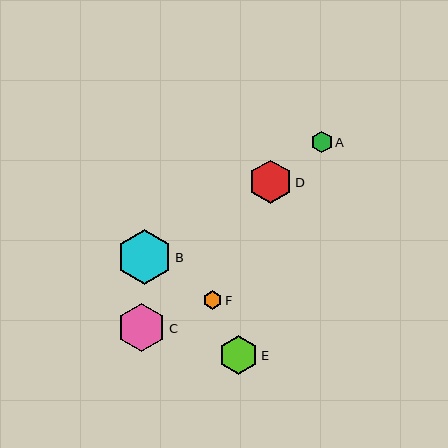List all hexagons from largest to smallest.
From largest to smallest: B, C, D, E, A, F.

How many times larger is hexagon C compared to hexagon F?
Hexagon C is approximately 2.6 times the size of hexagon F.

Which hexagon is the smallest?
Hexagon F is the smallest with a size of approximately 19 pixels.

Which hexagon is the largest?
Hexagon B is the largest with a size of approximately 55 pixels.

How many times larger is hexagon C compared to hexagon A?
Hexagon C is approximately 2.3 times the size of hexagon A.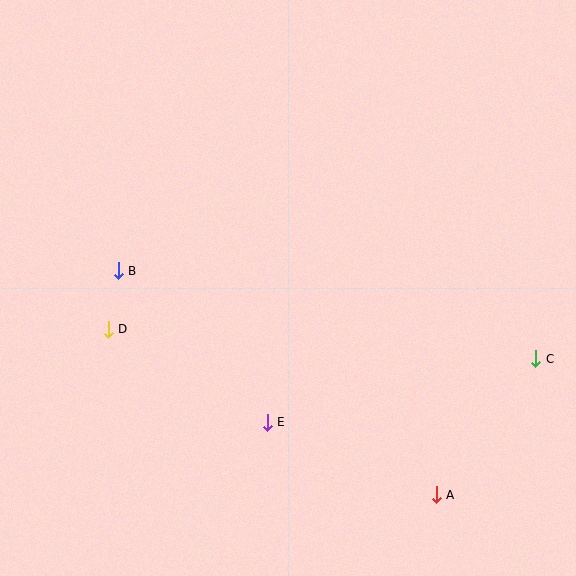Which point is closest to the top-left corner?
Point B is closest to the top-left corner.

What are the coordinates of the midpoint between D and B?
The midpoint between D and B is at (113, 300).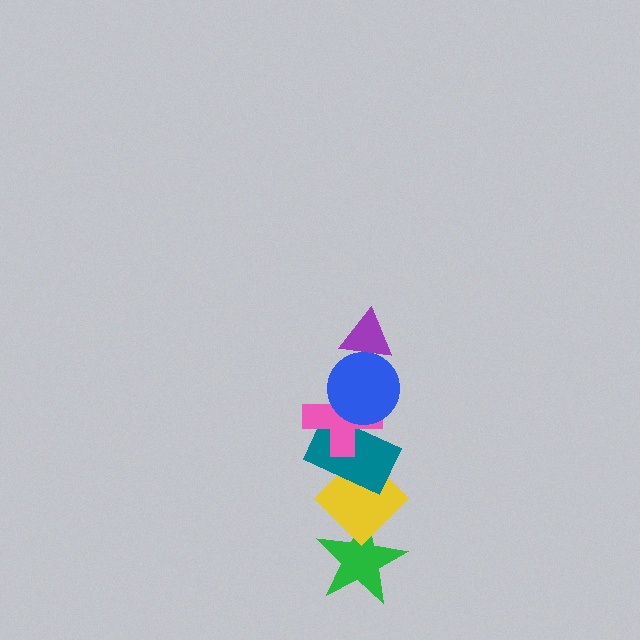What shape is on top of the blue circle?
The purple triangle is on top of the blue circle.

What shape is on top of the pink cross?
The blue circle is on top of the pink cross.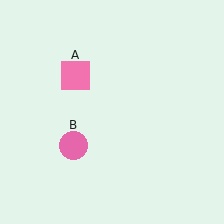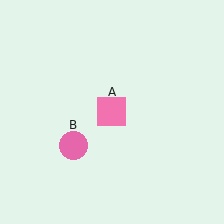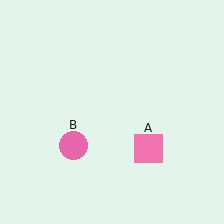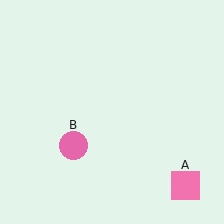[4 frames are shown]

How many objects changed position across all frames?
1 object changed position: pink square (object A).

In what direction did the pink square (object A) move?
The pink square (object A) moved down and to the right.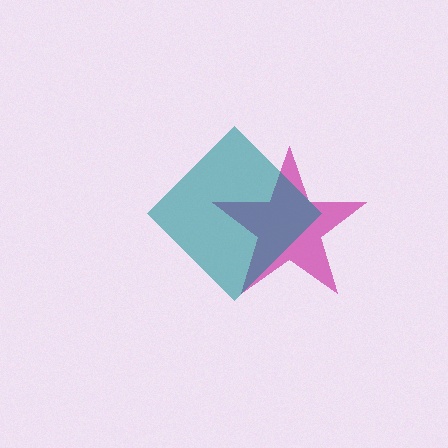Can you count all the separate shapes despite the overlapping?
Yes, there are 2 separate shapes.